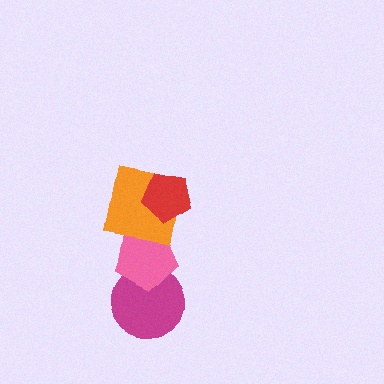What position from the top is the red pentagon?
The red pentagon is 1st from the top.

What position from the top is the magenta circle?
The magenta circle is 4th from the top.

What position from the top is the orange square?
The orange square is 2nd from the top.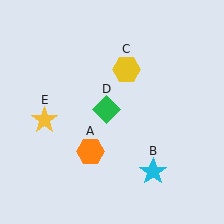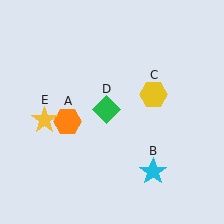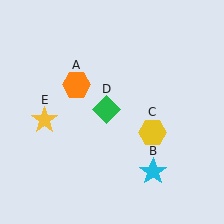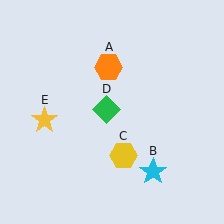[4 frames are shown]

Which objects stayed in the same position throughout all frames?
Cyan star (object B) and green diamond (object D) and yellow star (object E) remained stationary.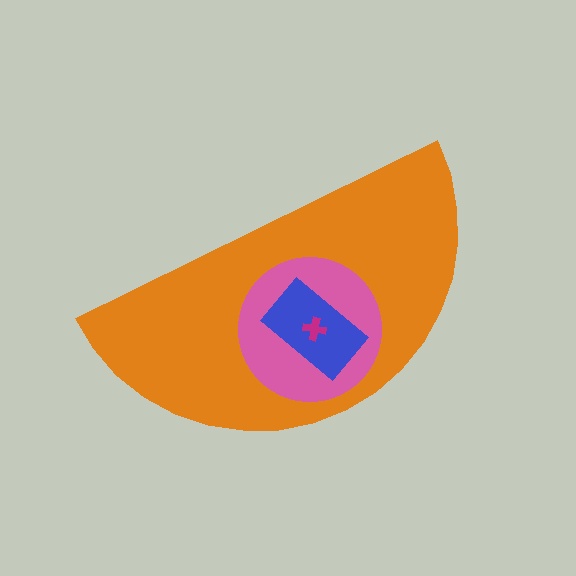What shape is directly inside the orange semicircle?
The pink circle.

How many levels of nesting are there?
4.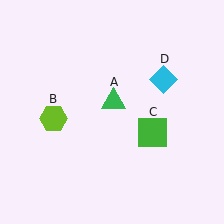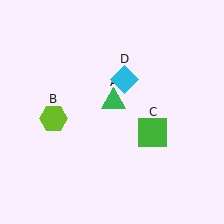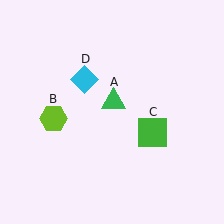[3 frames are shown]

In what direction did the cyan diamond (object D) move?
The cyan diamond (object D) moved left.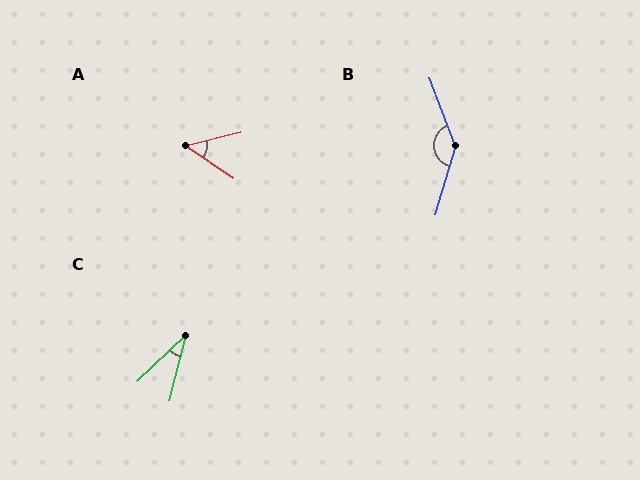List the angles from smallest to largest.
C (32°), A (49°), B (143°).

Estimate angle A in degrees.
Approximately 49 degrees.